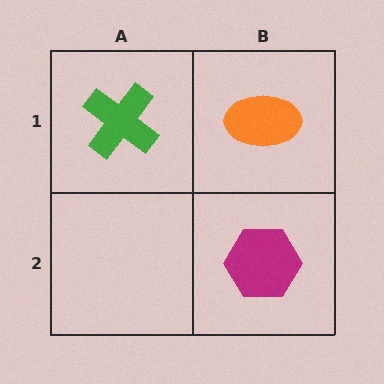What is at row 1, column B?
An orange ellipse.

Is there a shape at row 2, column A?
No, that cell is empty.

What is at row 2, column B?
A magenta hexagon.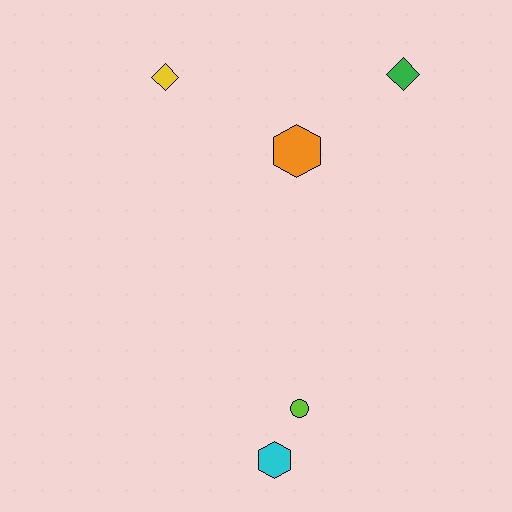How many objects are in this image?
There are 5 objects.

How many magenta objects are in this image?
There are no magenta objects.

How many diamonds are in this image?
There are 2 diamonds.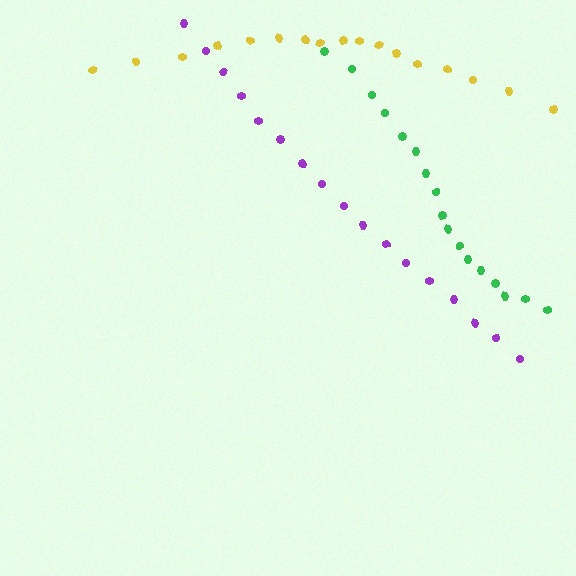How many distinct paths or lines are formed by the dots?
There are 3 distinct paths.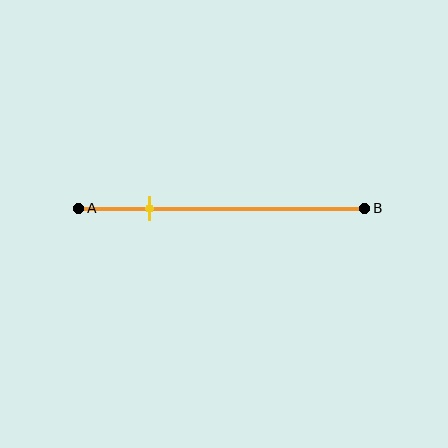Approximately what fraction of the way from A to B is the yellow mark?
The yellow mark is approximately 25% of the way from A to B.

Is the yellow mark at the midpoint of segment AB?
No, the mark is at about 25% from A, not at the 50% midpoint.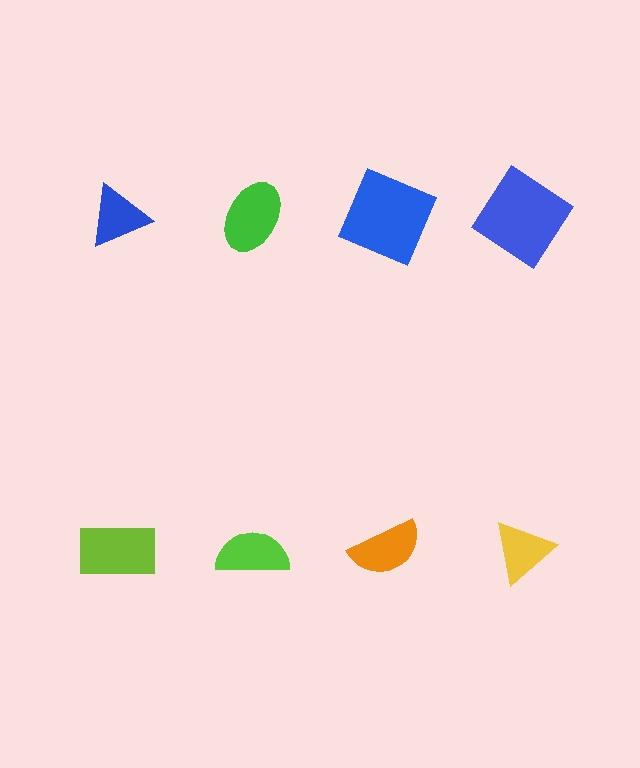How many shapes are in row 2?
4 shapes.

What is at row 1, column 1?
A blue triangle.